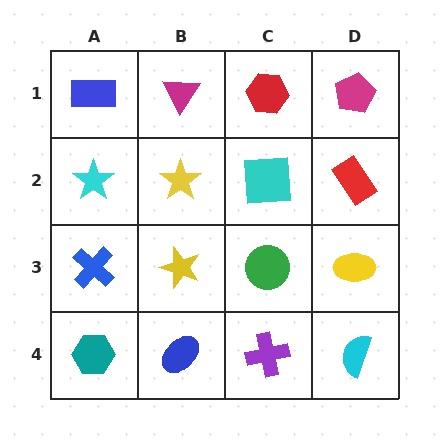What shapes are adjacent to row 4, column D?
A yellow ellipse (row 3, column D), a purple cross (row 4, column C).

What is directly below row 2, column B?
A yellow star.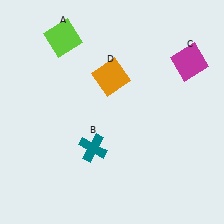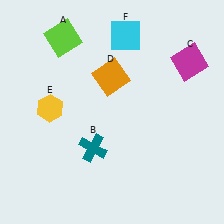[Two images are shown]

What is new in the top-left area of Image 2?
A yellow hexagon (E) was added in the top-left area of Image 2.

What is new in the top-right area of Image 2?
A cyan square (F) was added in the top-right area of Image 2.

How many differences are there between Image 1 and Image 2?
There are 2 differences between the two images.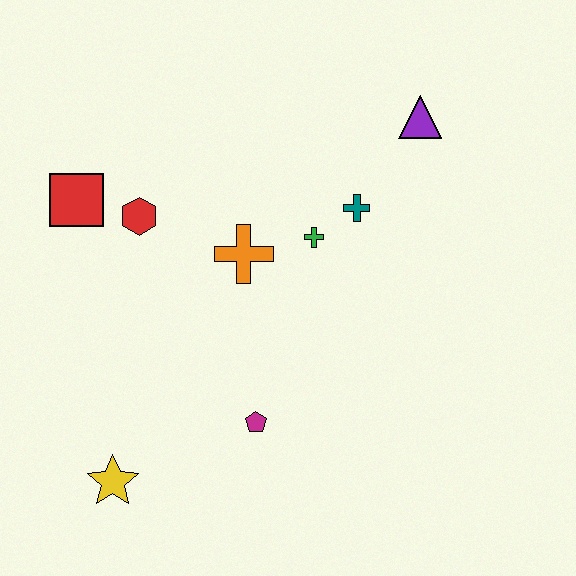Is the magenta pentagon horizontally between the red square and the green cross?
Yes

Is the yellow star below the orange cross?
Yes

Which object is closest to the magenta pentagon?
The yellow star is closest to the magenta pentagon.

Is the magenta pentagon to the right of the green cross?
No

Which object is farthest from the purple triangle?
The yellow star is farthest from the purple triangle.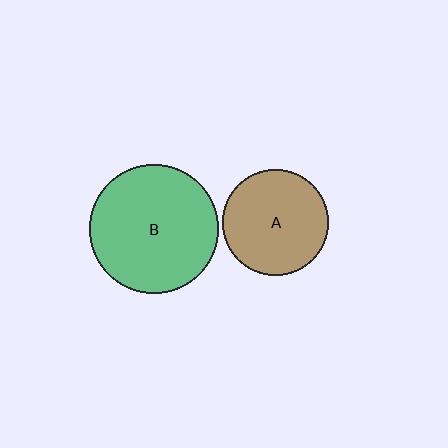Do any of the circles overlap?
No, none of the circles overlap.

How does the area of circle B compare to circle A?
Approximately 1.5 times.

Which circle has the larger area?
Circle B (green).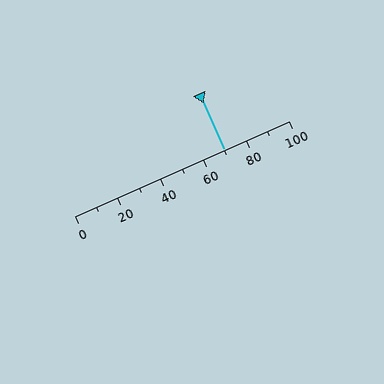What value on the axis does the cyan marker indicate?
The marker indicates approximately 70.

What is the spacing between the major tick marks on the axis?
The major ticks are spaced 20 apart.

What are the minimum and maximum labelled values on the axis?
The axis runs from 0 to 100.